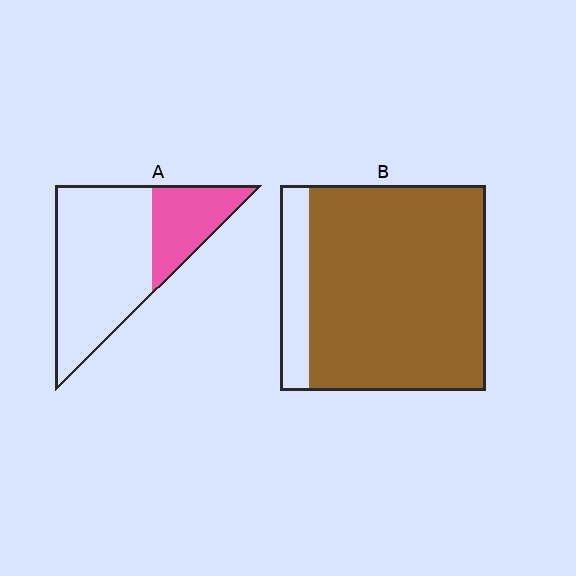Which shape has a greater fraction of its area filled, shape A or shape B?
Shape B.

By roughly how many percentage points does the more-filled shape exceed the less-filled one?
By roughly 55 percentage points (B over A).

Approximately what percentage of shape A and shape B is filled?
A is approximately 30% and B is approximately 85%.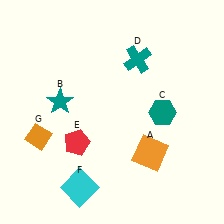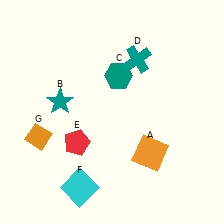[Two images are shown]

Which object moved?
The teal hexagon (C) moved left.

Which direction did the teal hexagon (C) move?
The teal hexagon (C) moved left.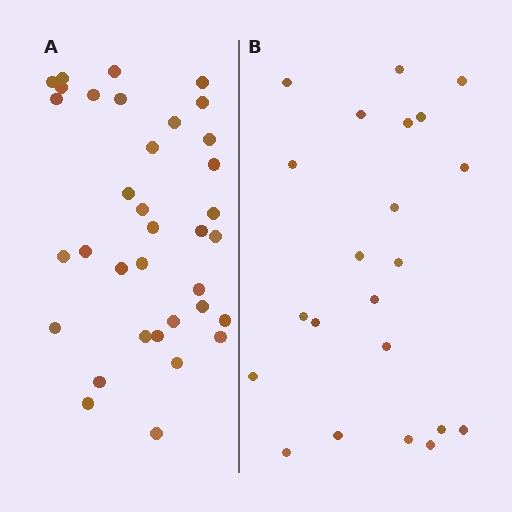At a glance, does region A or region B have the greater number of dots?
Region A (the left region) has more dots.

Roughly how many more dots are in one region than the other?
Region A has approximately 15 more dots than region B.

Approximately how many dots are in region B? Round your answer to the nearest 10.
About 20 dots. (The exact count is 22, which rounds to 20.)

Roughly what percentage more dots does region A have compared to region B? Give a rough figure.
About 60% more.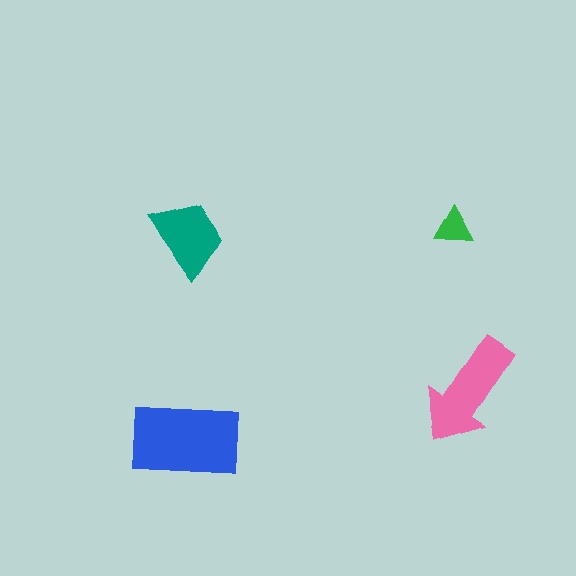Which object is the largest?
The blue rectangle.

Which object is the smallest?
The green triangle.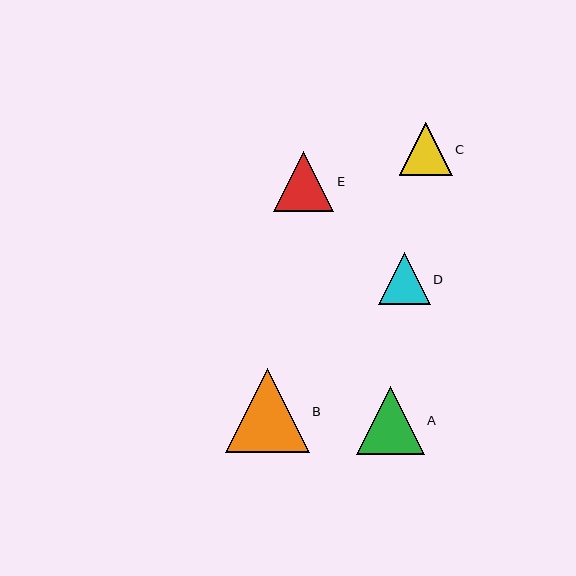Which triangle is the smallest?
Triangle D is the smallest with a size of approximately 52 pixels.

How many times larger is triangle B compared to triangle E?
Triangle B is approximately 1.4 times the size of triangle E.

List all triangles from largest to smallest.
From largest to smallest: B, A, E, C, D.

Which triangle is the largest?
Triangle B is the largest with a size of approximately 84 pixels.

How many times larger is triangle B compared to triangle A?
Triangle B is approximately 1.2 times the size of triangle A.